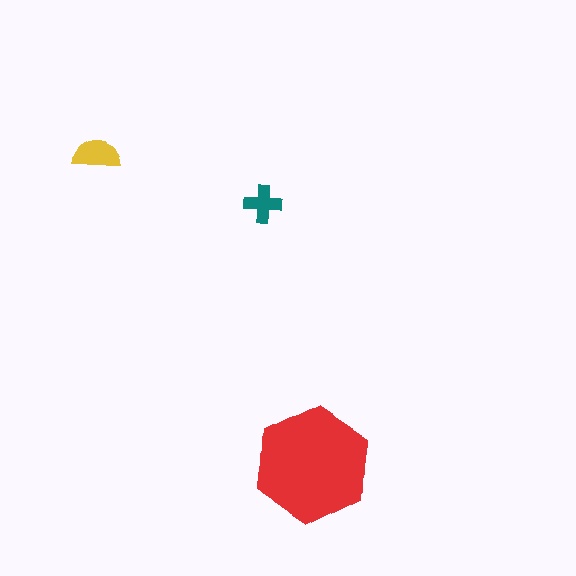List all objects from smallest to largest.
The teal cross, the yellow semicircle, the red hexagon.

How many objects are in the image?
There are 3 objects in the image.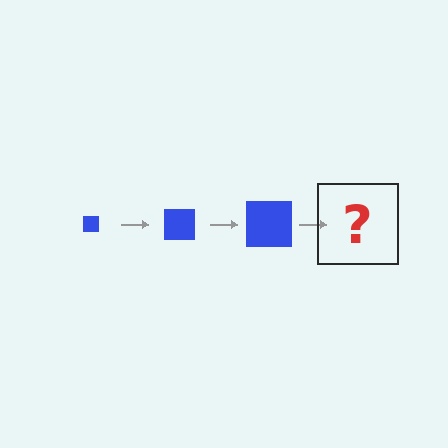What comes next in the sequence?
The next element should be a blue square, larger than the previous one.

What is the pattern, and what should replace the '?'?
The pattern is that the square gets progressively larger each step. The '?' should be a blue square, larger than the previous one.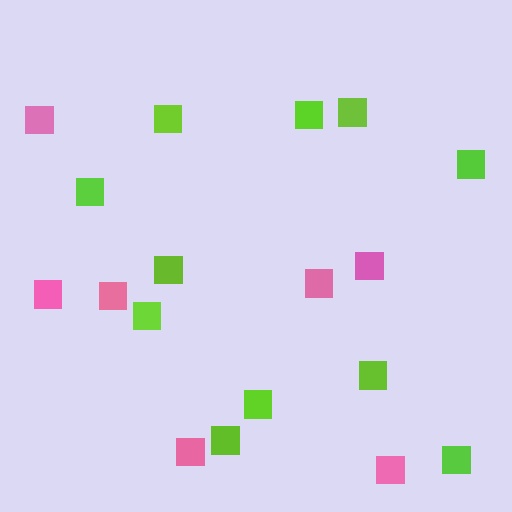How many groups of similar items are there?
There are 2 groups: one group of pink squares (7) and one group of lime squares (11).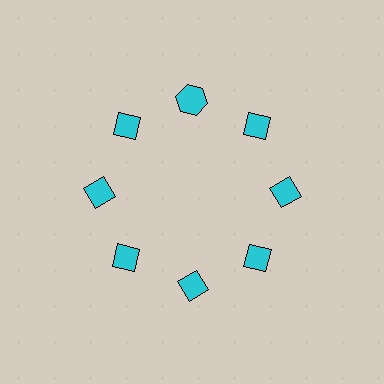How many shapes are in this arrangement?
There are 8 shapes arranged in a ring pattern.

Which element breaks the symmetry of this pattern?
The cyan hexagon at roughly the 12 o'clock position breaks the symmetry. All other shapes are cyan diamonds.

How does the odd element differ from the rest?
It has a different shape: hexagon instead of diamond.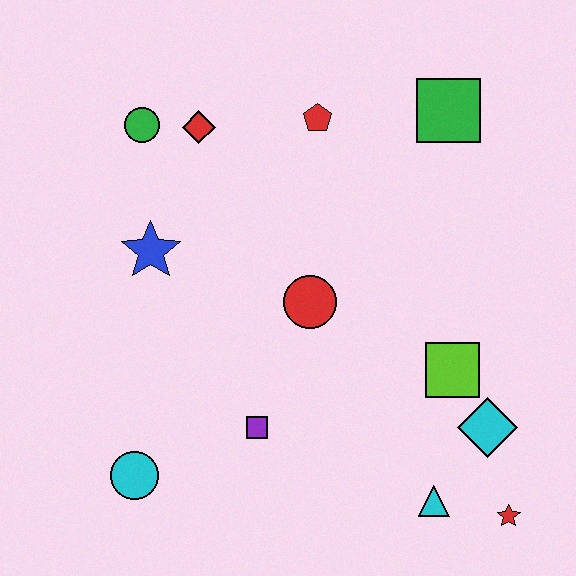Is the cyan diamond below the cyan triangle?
No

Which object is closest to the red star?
The cyan triangle is closest to the red star.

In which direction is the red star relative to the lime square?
The red star is below the lime square.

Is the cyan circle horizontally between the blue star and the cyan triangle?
No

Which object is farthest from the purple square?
The green square is farthest from the purple square.